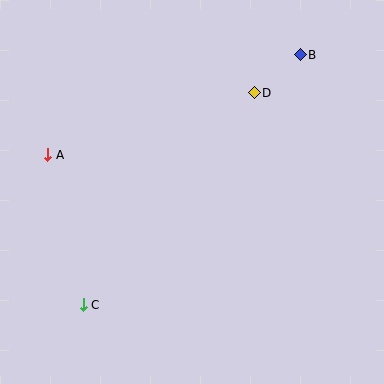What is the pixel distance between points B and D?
The distance between B and D is 60 pixels.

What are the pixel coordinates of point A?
Point A is at (48, 155).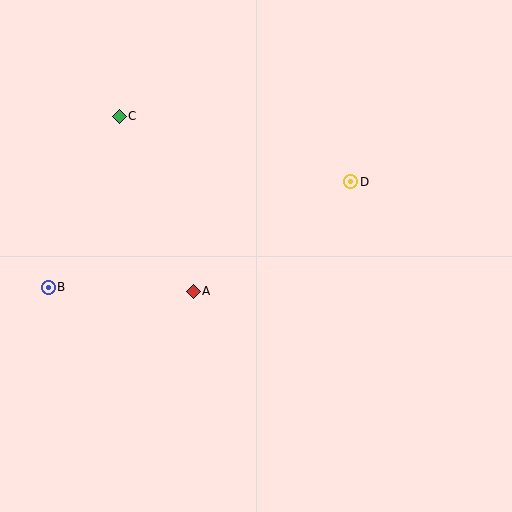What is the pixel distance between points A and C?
The distance between A and C is 190 pixels.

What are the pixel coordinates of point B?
Point B is at (48, 287).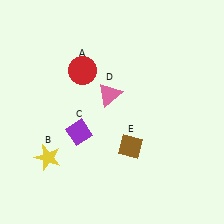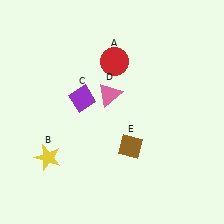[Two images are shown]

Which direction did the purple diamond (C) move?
The purple diamond (C) moved up.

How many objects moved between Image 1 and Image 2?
2 objects moved between the two images.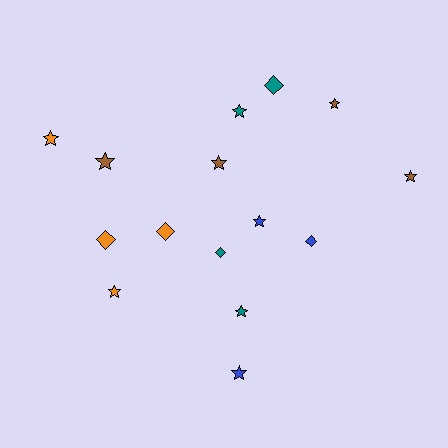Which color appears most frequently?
Orange, with 4 objects.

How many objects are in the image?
There are 15 objects.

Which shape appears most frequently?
Star, with 10 objects.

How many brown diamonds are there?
There are no brown diamonds.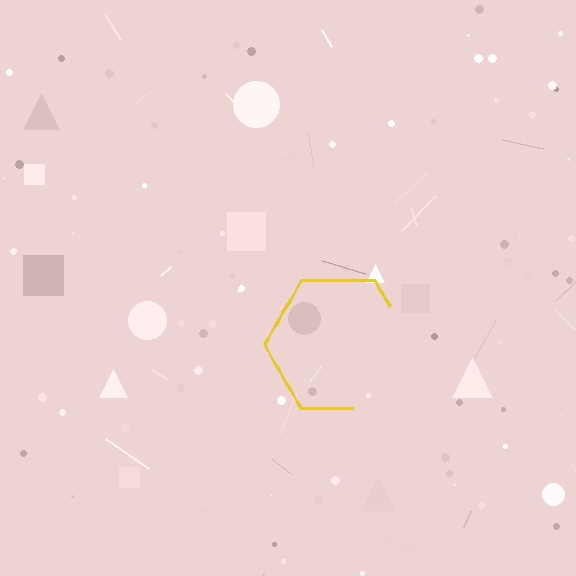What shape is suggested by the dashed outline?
The dashed outline suggests a hexagon.